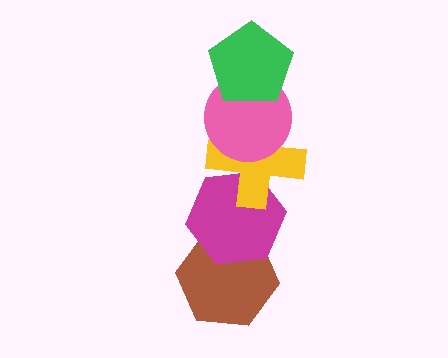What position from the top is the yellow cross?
The yellow cross is 3rd from the top.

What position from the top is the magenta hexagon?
The magenta hexagon is 4th from the top.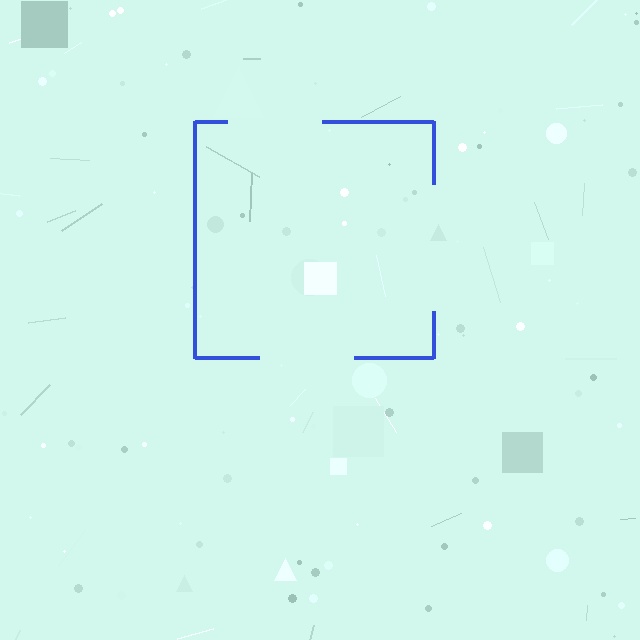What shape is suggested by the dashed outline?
The dashed outline suggests a square.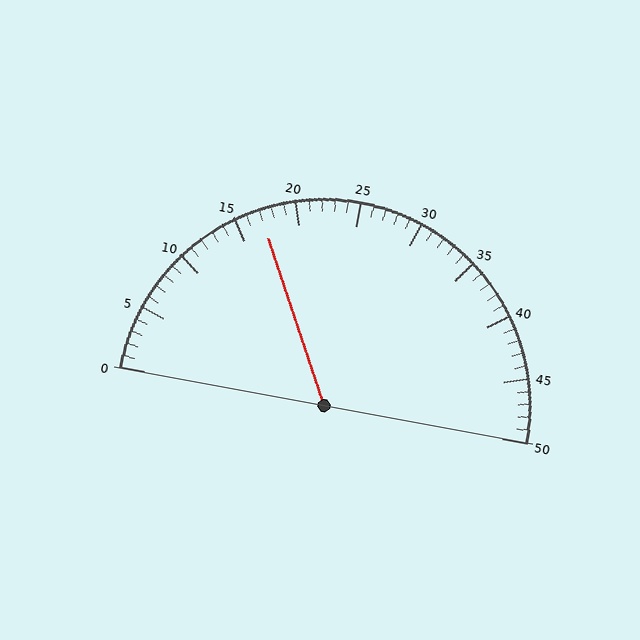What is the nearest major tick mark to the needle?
The nearest major tick mark is 15.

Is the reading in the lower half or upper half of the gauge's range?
The reading is in the lower half of the range (0 to 50).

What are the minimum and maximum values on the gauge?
The gauge ranges from 0 to 50.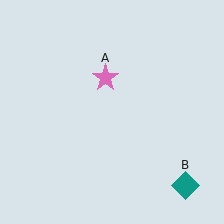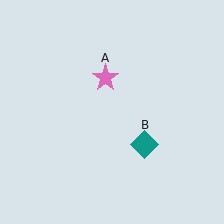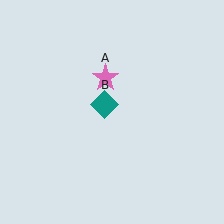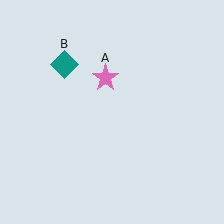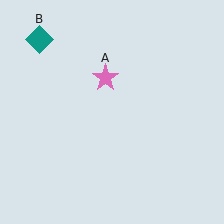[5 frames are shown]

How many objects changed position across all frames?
1 object changed position: teal diamond (object B).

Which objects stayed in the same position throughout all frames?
Pink star (object A) remained stationary.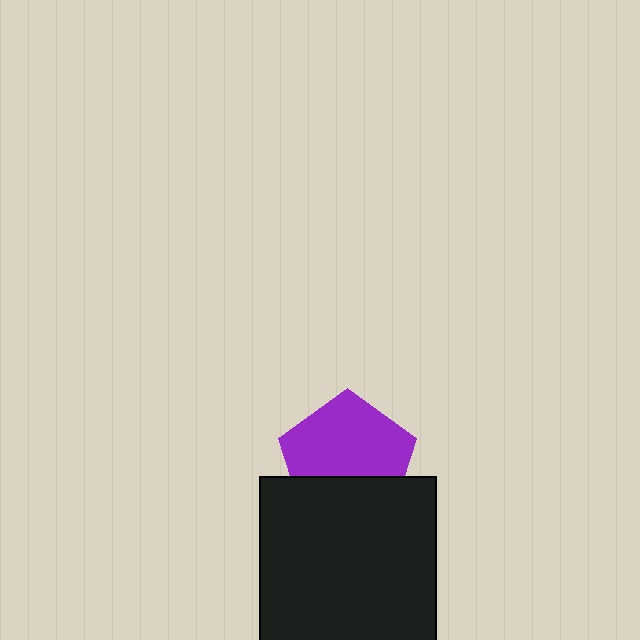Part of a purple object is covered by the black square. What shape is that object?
It is a pentagon.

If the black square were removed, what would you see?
You would see the complete purple pentagon.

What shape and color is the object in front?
The object in front is a black square.